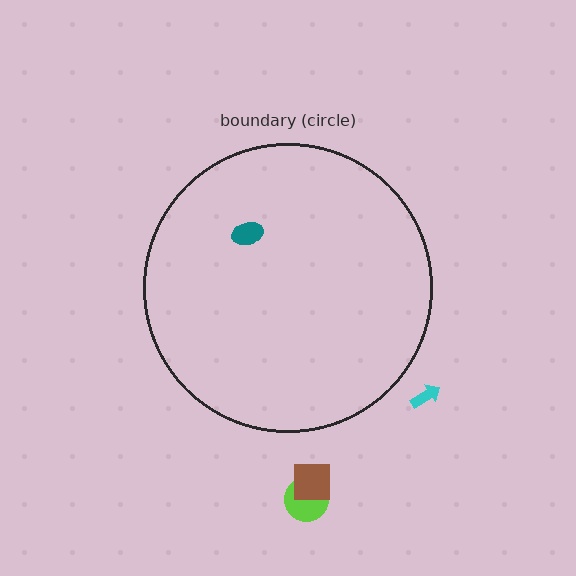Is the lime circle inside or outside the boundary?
Outside.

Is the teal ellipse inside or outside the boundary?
Inside.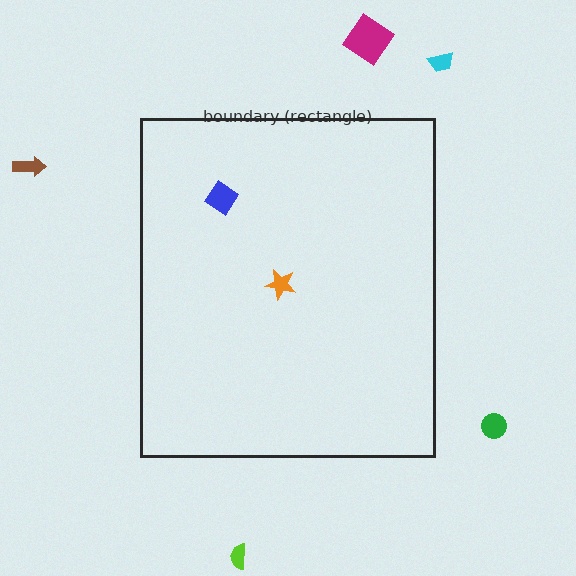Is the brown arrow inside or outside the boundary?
Outside.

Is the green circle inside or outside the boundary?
Outside.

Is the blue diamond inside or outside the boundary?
Inside.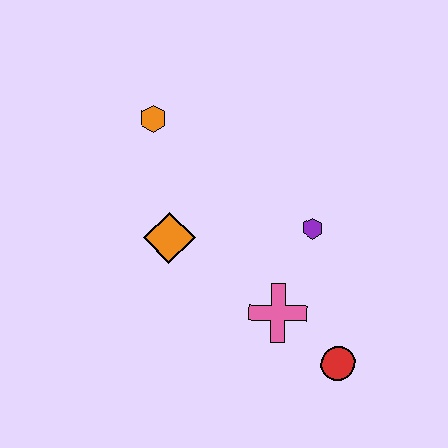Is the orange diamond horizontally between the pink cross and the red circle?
No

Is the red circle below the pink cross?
Yes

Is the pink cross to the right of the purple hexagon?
No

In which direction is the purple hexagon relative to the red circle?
The purple hexagon is above the red circle.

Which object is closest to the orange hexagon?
The orange diamond is closest to the orange hexagon.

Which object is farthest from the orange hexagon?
The red circle is farthest from the orange hexagon.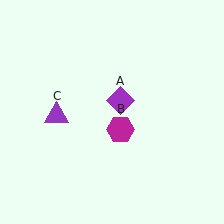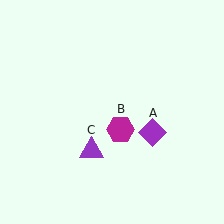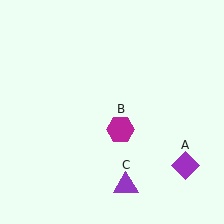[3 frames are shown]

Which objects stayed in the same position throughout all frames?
Magenta hexagon (object B) remained stationary.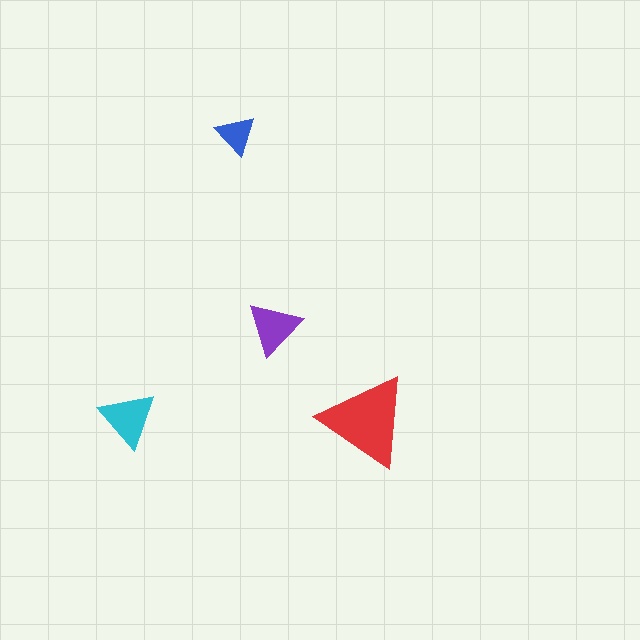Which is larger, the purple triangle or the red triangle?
The red one.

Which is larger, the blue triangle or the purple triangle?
The purple one.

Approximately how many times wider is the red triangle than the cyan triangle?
About 1.5 times wider.